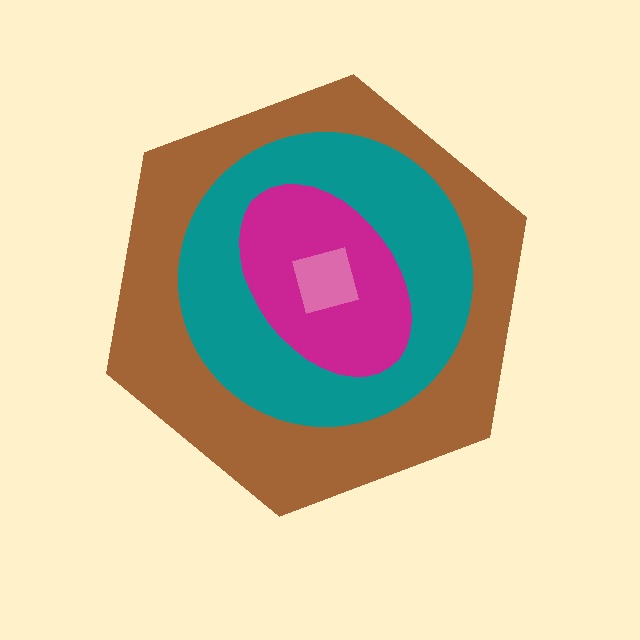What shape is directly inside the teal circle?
The magenta ellipse.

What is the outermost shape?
The brown hexagon.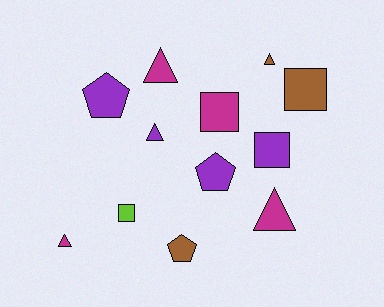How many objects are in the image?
There are 12 objects.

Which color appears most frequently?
Magenta, with 4 objects.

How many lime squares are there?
There is 1 lime square.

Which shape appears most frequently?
Triangle, with 5 objects.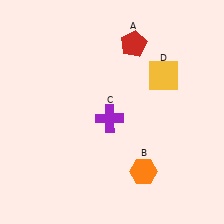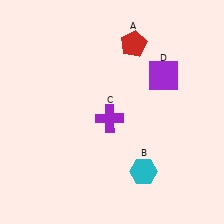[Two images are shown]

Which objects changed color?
B changed from orange to cyan. D changed from yellow to purple.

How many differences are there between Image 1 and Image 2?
There are 2 differences between the two images.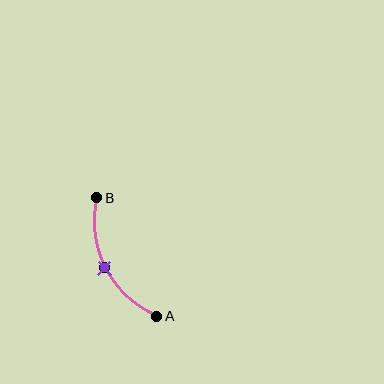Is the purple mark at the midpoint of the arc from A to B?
Yes. The purple mark lies on the arc at equal arc-length from both A and B — it is the arc midpoint.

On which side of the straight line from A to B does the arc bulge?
The arc bulges to the left of the straight line connecting A and B.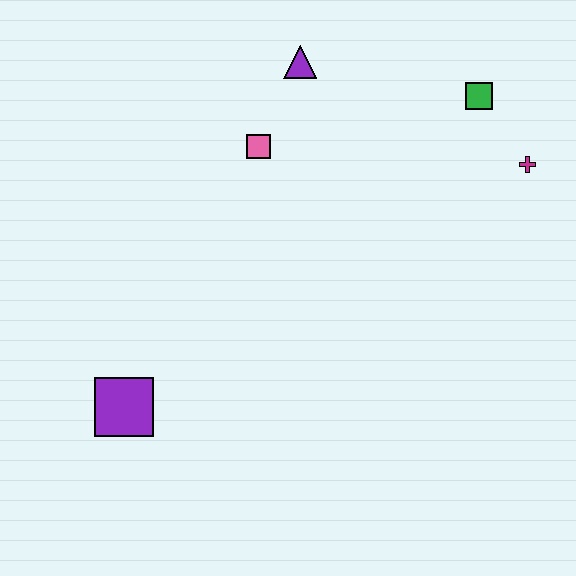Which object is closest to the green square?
The magenta cross is closest to the green square.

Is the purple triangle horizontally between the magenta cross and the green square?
No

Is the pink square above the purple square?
Yes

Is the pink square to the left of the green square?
Yes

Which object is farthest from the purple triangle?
The purple square is farthest from the purple triangle.